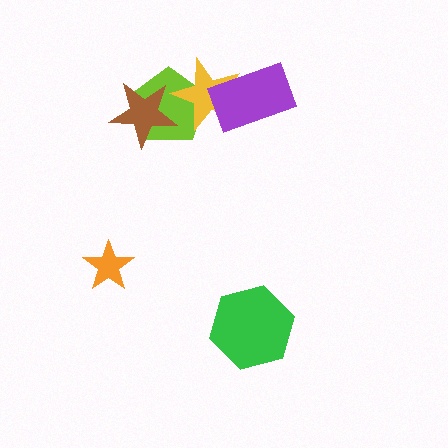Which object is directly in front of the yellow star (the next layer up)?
The brown star is directly in front of the yellow star.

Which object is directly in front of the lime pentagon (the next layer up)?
The yellow star is directly in front of the lime pentagon.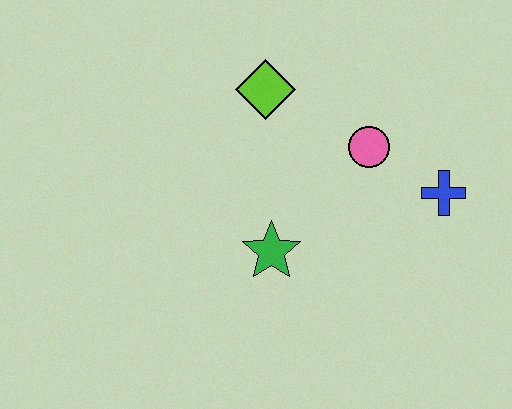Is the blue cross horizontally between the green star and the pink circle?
No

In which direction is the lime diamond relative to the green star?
The lime diamond is above the green star.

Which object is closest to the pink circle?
The blue cross is closest to the pink circle.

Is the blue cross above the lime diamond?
No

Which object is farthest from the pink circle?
The green star is farthest from the pink circle.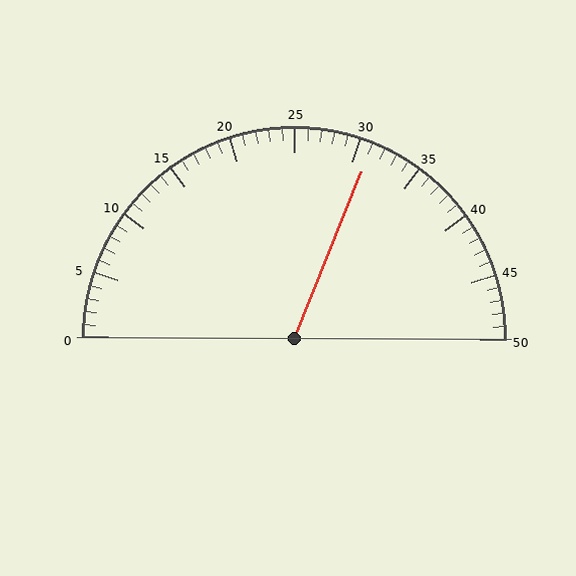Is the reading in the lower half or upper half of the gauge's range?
The reading is in the upper half of the range (0 to 50).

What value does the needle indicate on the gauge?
The needle indicates approximately 31.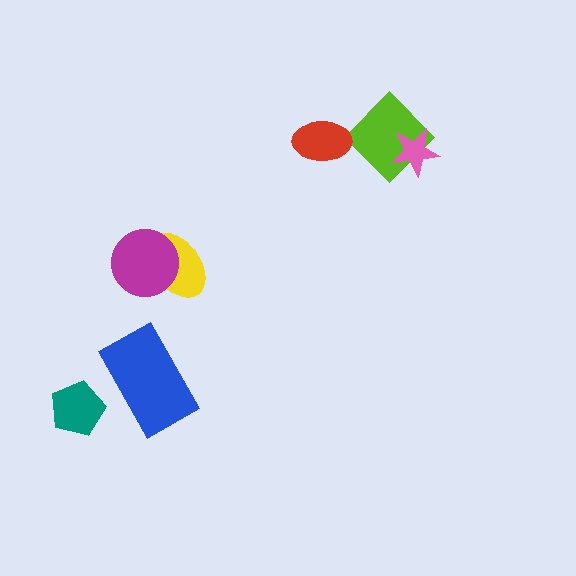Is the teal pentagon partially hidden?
No, no other shape covers it.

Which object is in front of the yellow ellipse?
The magenta circle is in front of the yellow ellipse.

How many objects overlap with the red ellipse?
1 object overlaps with the red ellipse.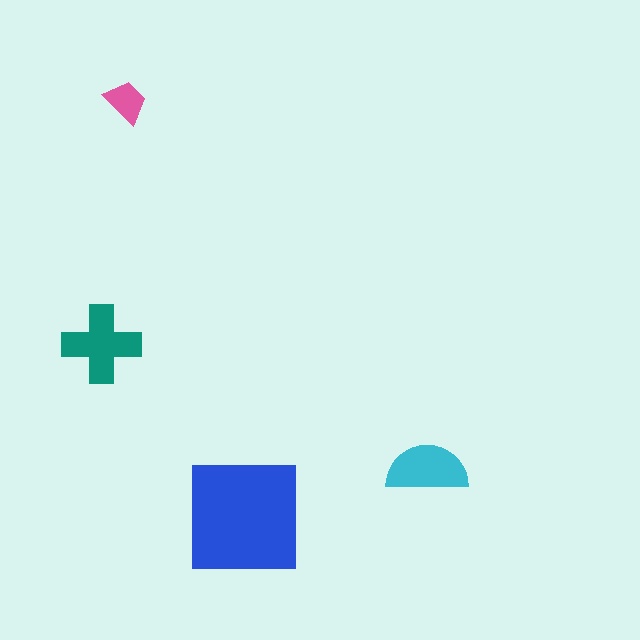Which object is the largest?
The blue square.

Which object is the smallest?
The pink trapezoid.